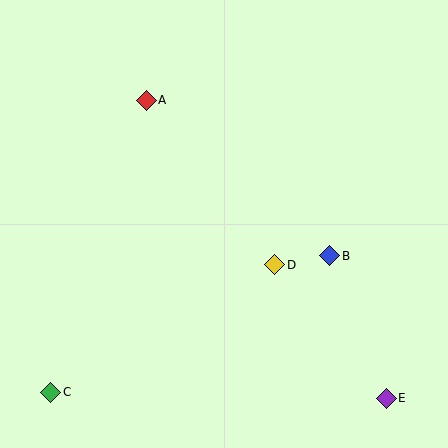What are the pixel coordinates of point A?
Point A is at (146, 100).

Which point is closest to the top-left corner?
Point A is closest to the top-left corner.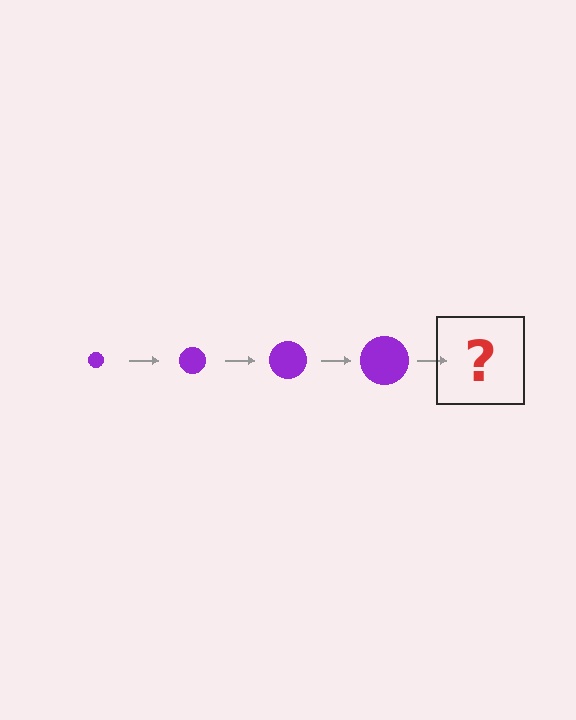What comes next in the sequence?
The next element should be a purple circle, larger than the previous one.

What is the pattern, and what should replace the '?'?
The pattern is that the circle gets progressively larger each step. The '?' should be a purple circle, larger than the previous one.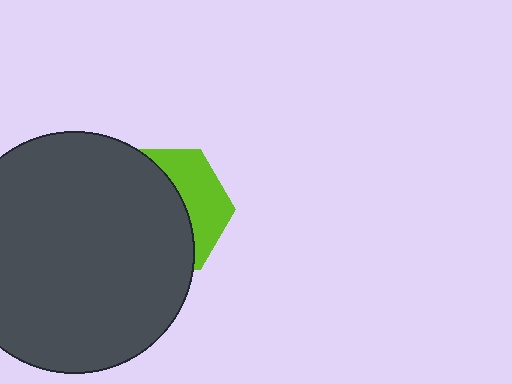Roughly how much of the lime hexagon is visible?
A small part of it is visible (roughly 36%).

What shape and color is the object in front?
The object in front is a dark gray circle.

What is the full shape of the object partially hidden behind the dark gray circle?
The partially hidden object is a lime hexagon.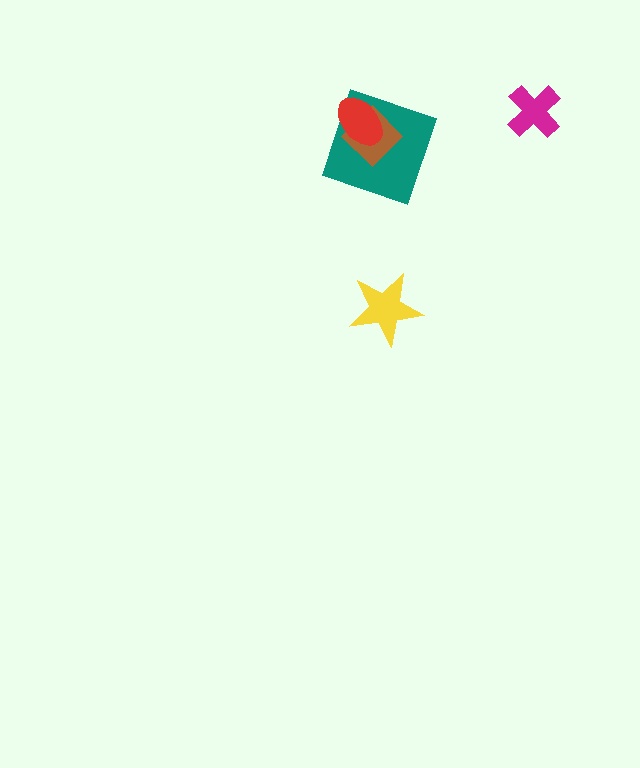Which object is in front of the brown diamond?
The red ellipse is in front of the brown diamond.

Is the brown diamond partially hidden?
Yes, it is partially covered by another shape.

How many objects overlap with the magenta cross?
0 objects overlap with the magenta cross.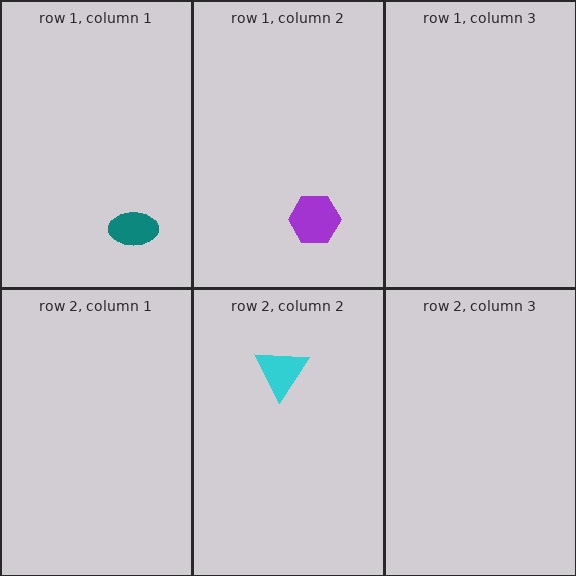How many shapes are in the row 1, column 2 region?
1.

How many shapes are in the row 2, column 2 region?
1.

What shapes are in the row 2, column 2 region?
The cyan triangle.